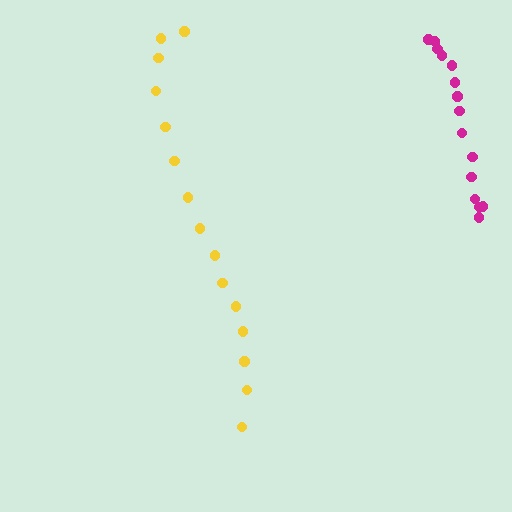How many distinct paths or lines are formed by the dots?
There are 2 distinct paths.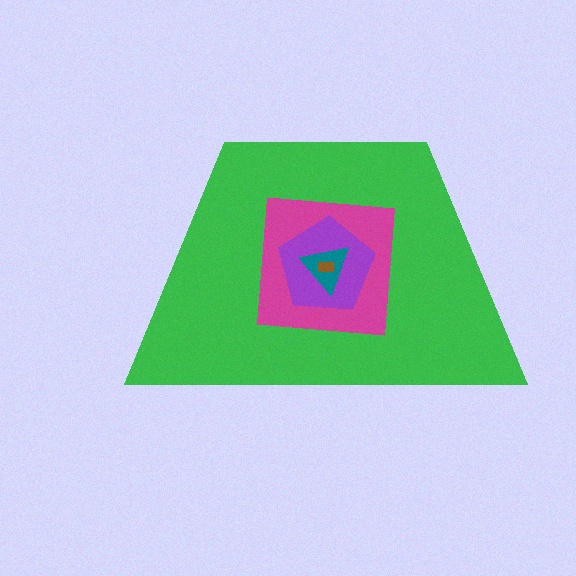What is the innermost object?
The brown rectangle.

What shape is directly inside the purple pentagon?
The teal triangle.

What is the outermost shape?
The green trapezoid.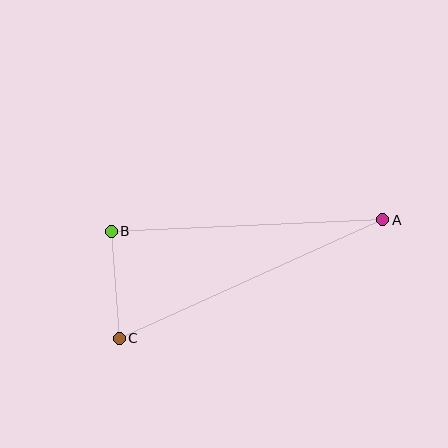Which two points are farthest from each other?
Points A and C are farthest from each other.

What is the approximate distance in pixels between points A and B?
The distance between A and B is approximately 272 pixels.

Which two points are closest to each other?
Points B and C are closest to each other.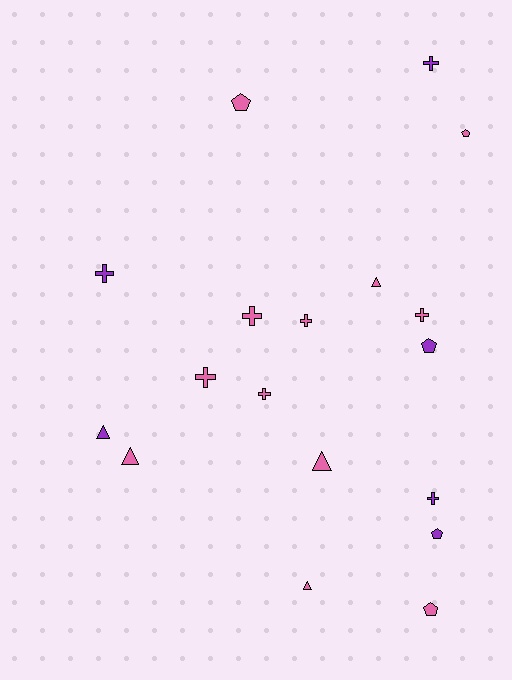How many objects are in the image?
There are 18 objects.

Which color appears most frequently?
Pink, with 12 objects.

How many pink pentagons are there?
There are 3 pink pentagons.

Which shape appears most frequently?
Cross, with 8 objects.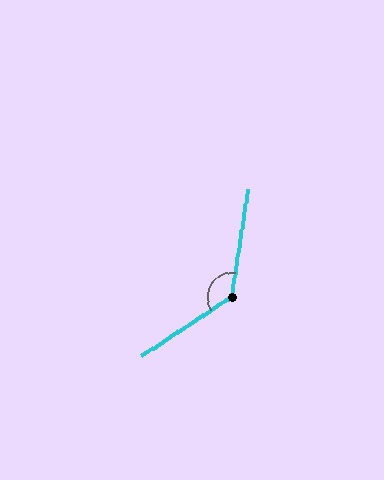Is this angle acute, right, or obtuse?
It is obtuse.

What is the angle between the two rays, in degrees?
Approximately 132 degrees.